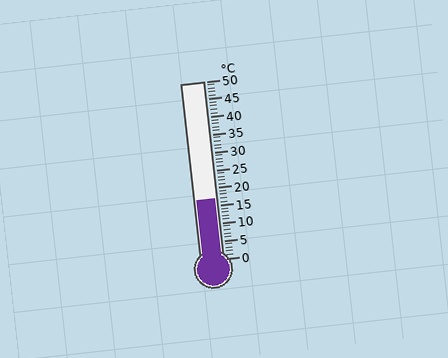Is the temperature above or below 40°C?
The temperature is below 40°C.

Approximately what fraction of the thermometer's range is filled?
The thermometer is filled to approximately 35% of its range.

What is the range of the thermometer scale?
The thermometer scale ranges from 0°C to 50°C.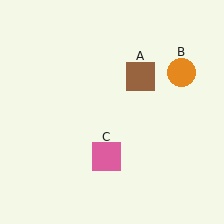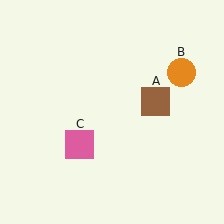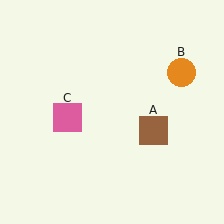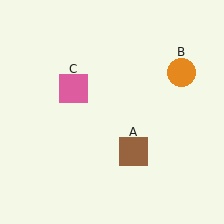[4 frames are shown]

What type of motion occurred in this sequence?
The brown square (object A), pink square (object C) rotated clockwise around the center of the scene.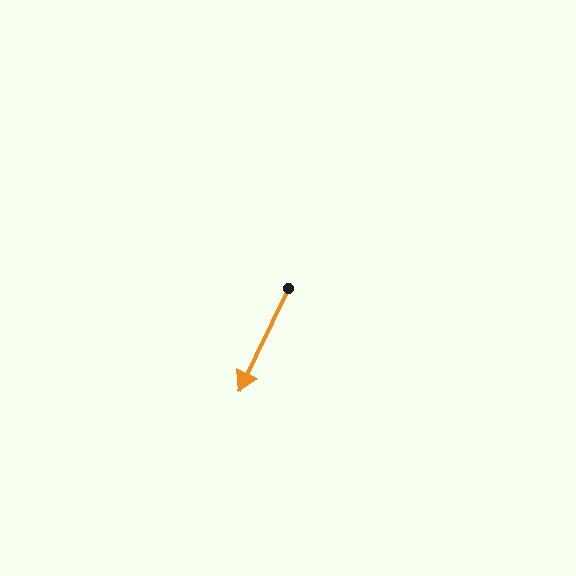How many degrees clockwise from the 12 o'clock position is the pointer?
Approximately 206 degrees.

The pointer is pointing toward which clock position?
Roughly 7 o'clock.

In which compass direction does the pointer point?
Southwest.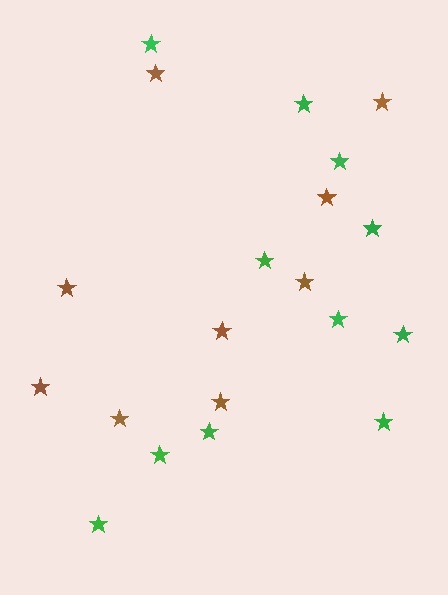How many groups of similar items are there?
There are 2 groups: one group of green stars (11) and one group of brown stars (9).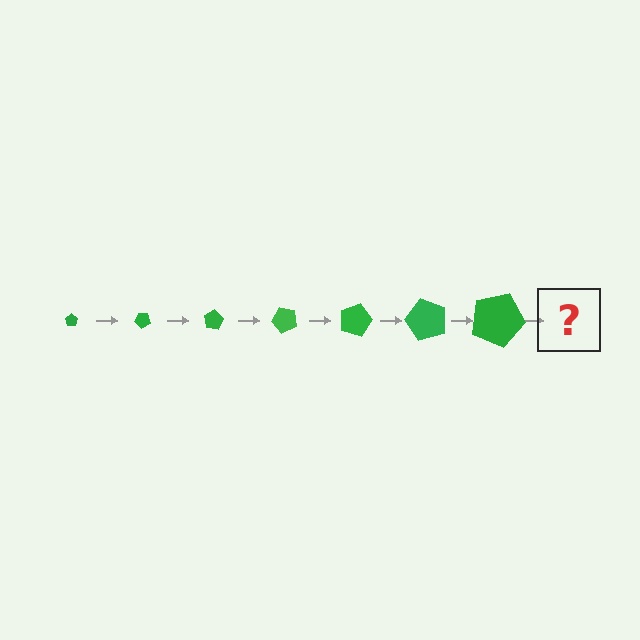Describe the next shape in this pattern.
It should be a pentagon, larger than the previous one and rotated 280 degrees from the start.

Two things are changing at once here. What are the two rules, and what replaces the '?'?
The two rules are that the pentagon grows larger each step and it rotates 40 degrees each step. The '?' should be a pentagon, larger than the previous one and rotated 280 degrees from the start.